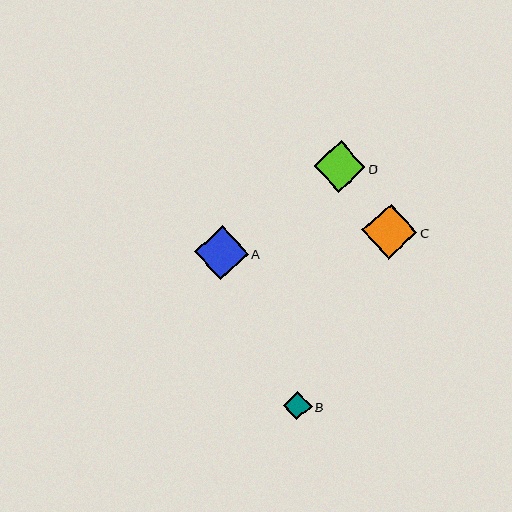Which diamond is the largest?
Diamond C is the largest with a size of approximately 55 pixels.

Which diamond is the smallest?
Diamond B is the smallest with a size of approximately 29 pixels.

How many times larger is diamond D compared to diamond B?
Diamond D is approximately 1.8 times the size of diamond B.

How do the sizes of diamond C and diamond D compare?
Diamond C and diamond D are approximately the same size.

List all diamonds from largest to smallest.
From largest to smallest: C, A, D, B.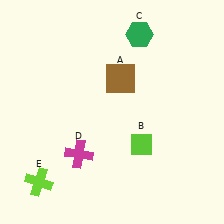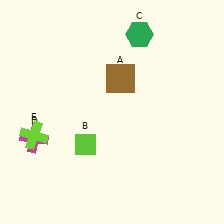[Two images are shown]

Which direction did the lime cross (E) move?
The lime cross (E) moved up.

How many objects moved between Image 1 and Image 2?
3 objects moved between the two images.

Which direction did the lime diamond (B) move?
The lime diamond (B) moved left.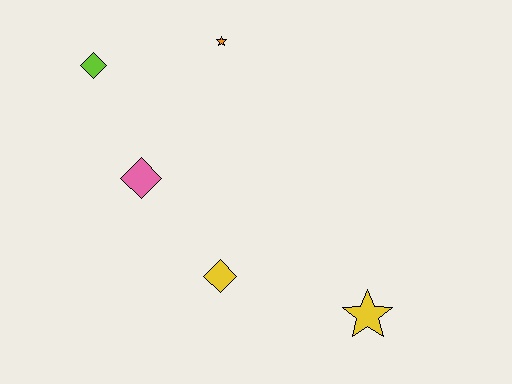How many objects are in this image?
There are 5 objects.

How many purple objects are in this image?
There are no purple objects.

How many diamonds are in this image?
There are 3 diamonds.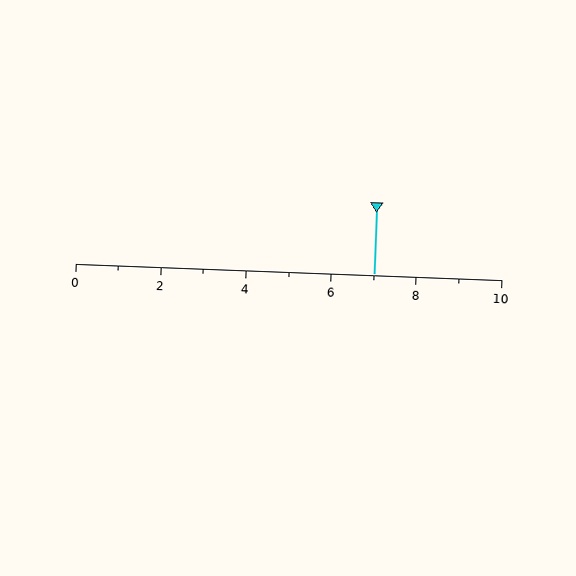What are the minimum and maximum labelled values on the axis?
The axis runs from 0 to 10.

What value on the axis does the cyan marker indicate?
The marker indicates approximately 7.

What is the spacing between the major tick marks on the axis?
The major ticks are spaced 2 apart.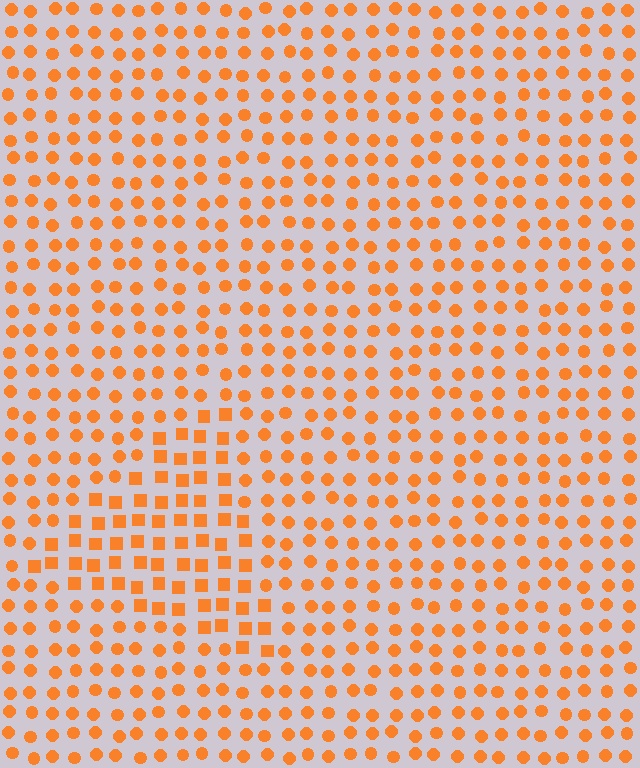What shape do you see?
I see a triangle.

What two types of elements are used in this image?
The image uses squares inside the triangle region and circles outside it.